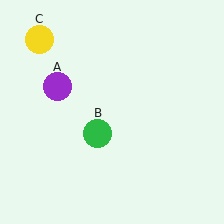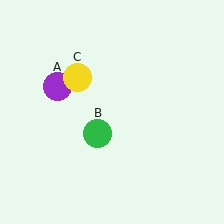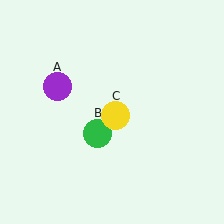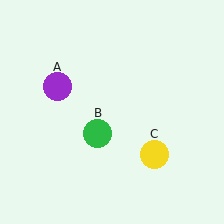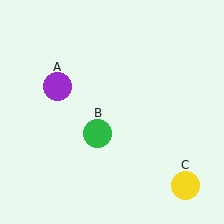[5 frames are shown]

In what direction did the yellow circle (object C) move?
The yellow circle (object C) moved down and to the right.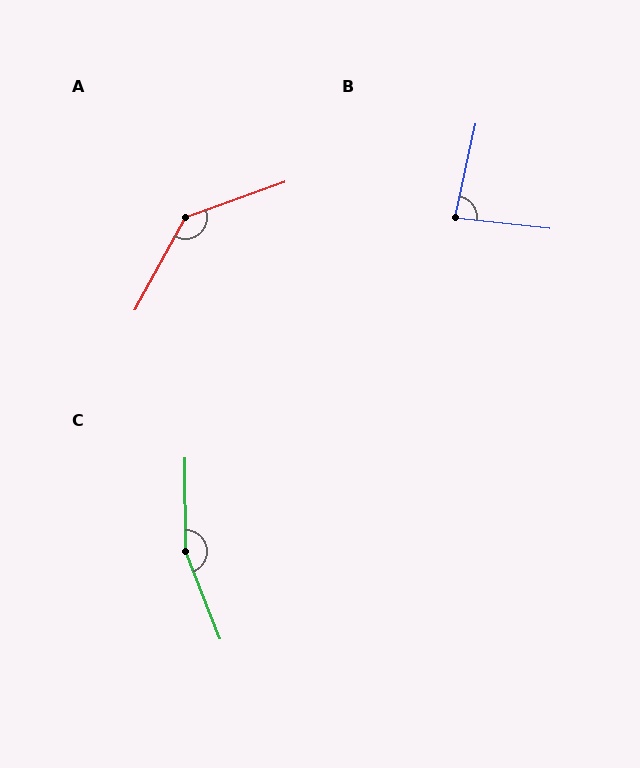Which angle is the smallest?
B, at approximately 84 degrees.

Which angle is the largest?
C, at approximately 159 degrees.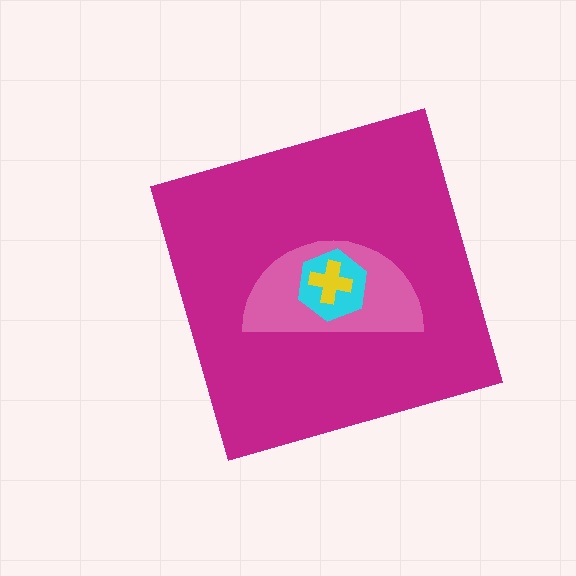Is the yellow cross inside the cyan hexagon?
Yes.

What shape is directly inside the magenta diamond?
The pink semicircle.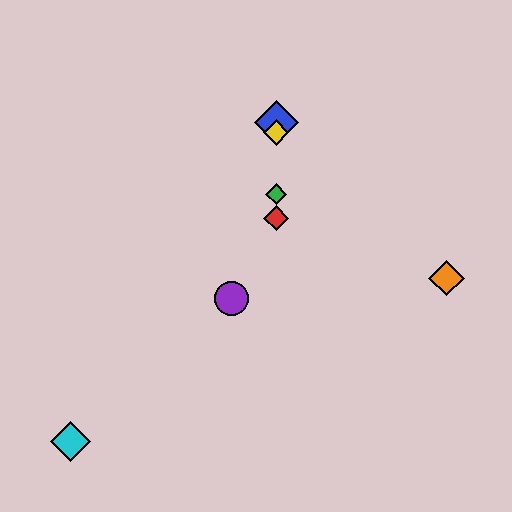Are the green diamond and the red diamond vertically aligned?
Yes, both are at x≈276.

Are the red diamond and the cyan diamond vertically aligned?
No, the red diamond is at x≈276 and the cyan diamond is at x≈71.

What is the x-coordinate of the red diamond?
The red diamond is at x≈276.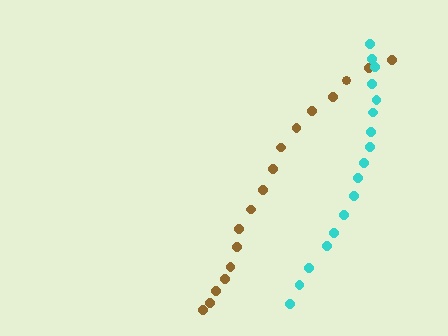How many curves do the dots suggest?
There are 2 distinct paths.